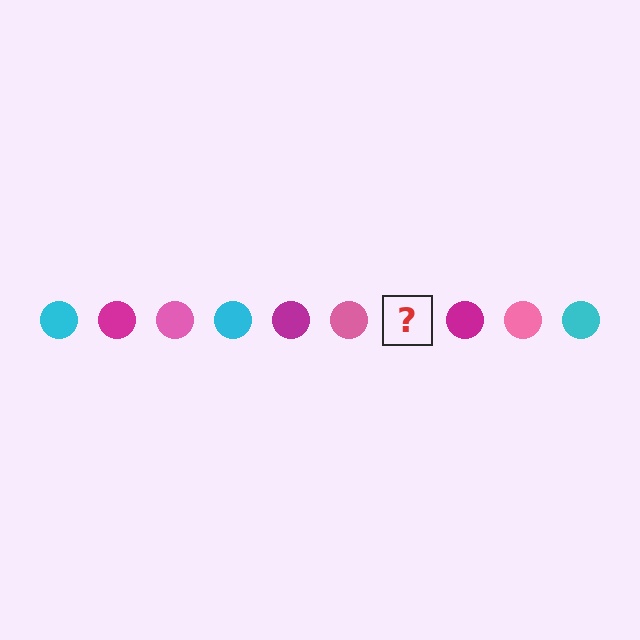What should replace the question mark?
The question mark should be replaced with a cyan circle.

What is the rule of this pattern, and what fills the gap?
The rule is that the pattern cycles through cyan, magenta, pink circles. The gap should be filled with a cyan circle.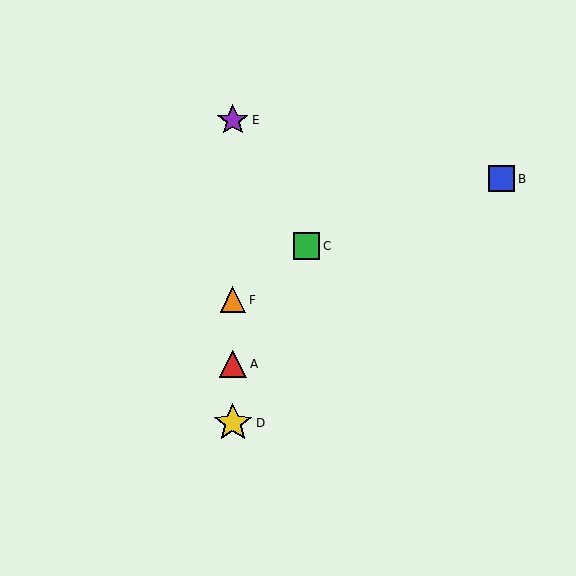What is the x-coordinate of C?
Object C is at x≈306.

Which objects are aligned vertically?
Objects A, D, E, F are aligned vertically.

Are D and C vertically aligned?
No, D is at x≈233 and C is at x≈306.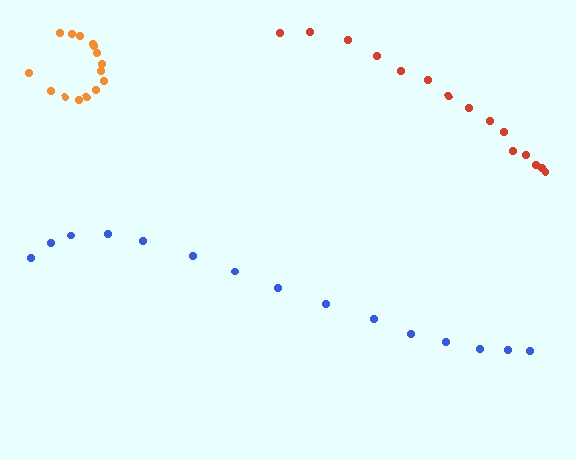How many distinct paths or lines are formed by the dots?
There are 3 distinct paths.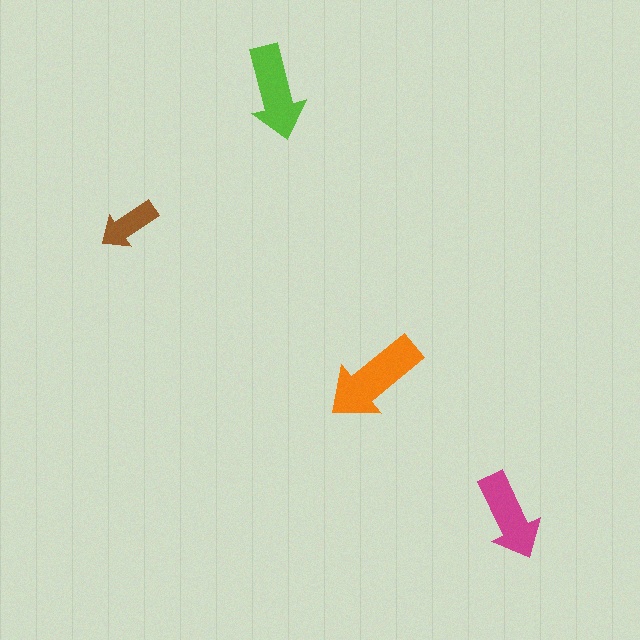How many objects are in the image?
There are 4 objects in the image.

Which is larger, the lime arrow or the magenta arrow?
The lime one.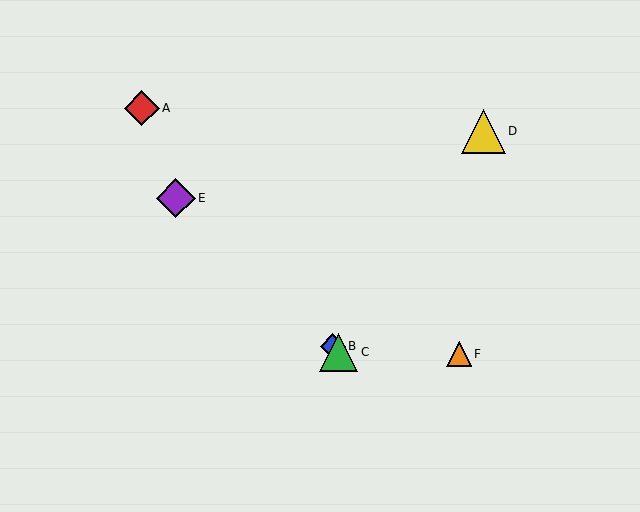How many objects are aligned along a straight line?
3 objects (B, C, E) are aligned along a straight line.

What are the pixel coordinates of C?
Object C is at (339, 352).